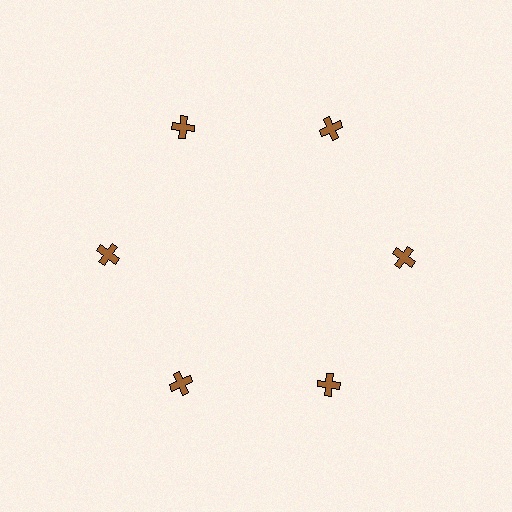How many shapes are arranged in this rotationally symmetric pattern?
There are 6 shapes, arranged in 6 groups of 1.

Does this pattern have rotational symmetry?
Yes, this pattern has 6-fold rotational symmetry. It looks the same after rotating 60 degrees around the center.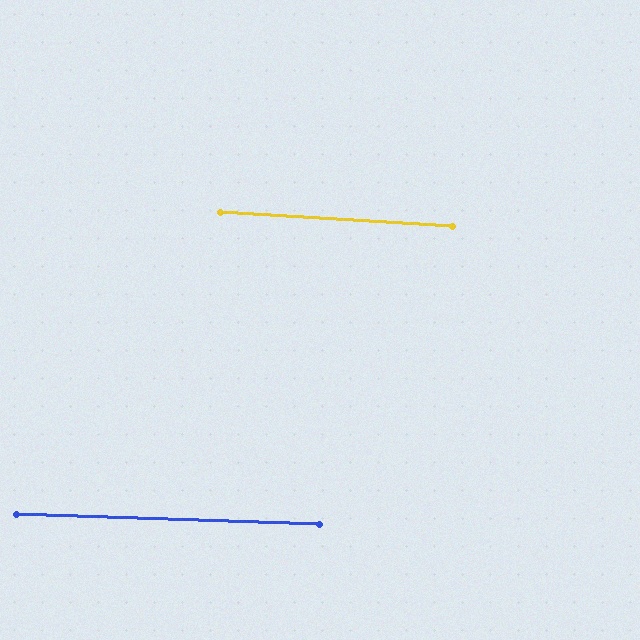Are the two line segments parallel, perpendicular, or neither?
Parallel — their directions differ by only 1.7°.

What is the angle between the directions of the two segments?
Approximately 2 degrees.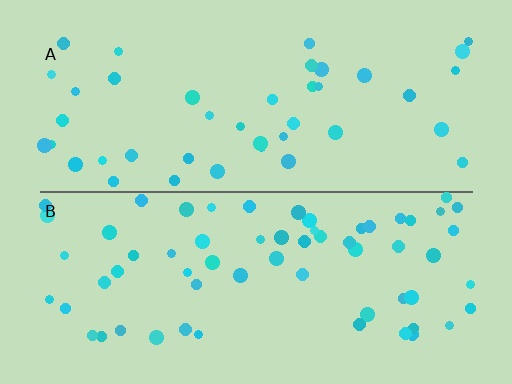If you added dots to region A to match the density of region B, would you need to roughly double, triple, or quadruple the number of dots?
Approximately double.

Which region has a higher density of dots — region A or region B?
B (the bottom).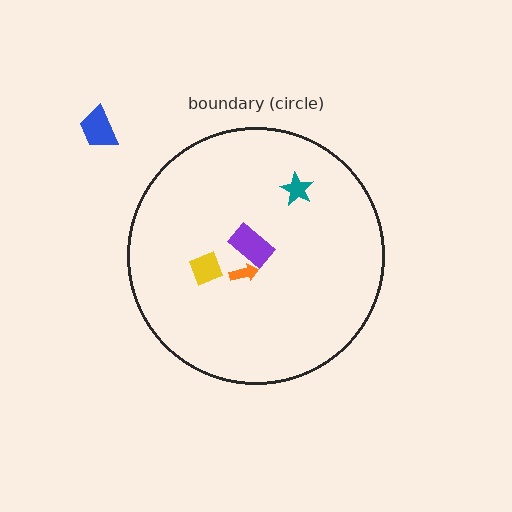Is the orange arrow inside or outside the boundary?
Inside.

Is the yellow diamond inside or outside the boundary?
Inside.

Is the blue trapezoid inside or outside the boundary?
Outside.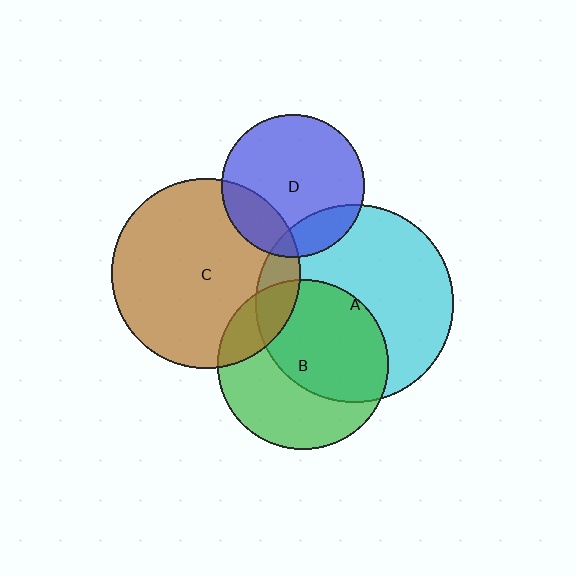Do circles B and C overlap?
Yes.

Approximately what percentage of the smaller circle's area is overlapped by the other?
Approximately 15%.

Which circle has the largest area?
Circle A (cyan).